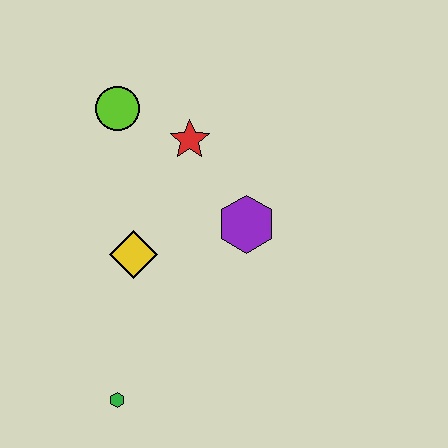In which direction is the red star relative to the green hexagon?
The red star is above the green hexagon.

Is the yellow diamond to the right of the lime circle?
Yes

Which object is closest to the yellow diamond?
The purple hexagon is closest to the yellow diamond.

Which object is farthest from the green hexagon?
The lime circle is farthest from the green hexagon.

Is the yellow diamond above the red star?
No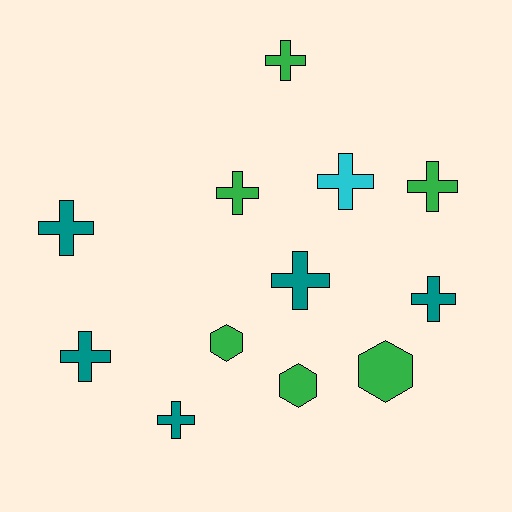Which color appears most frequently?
Green, with 6 objects.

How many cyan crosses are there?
There is 1 cyan cross.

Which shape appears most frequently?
Cross, with 9 objects.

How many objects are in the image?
There are 12 objects.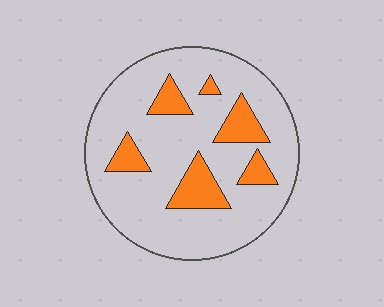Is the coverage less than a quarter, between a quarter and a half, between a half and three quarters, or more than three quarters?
Less than a quarter.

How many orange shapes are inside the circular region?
6.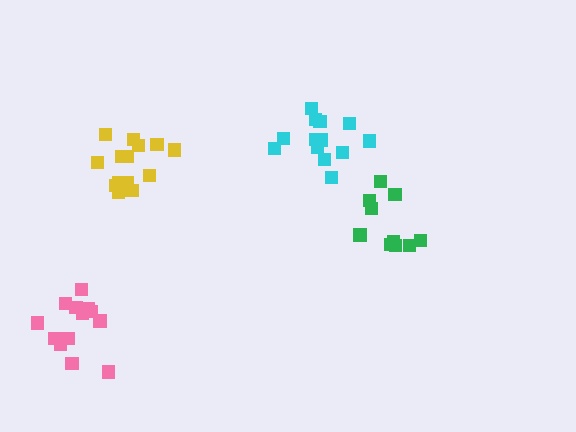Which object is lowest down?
The pink cluster is bottommost.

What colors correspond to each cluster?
The clusters are colored: pink, cyan, green, yellow.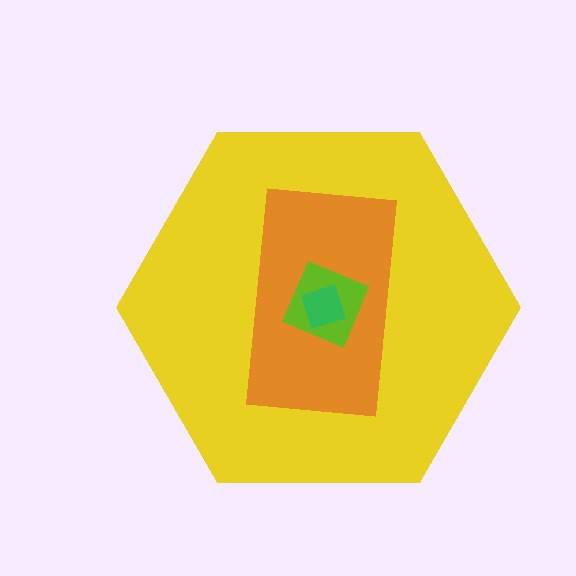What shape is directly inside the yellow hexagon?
The orange rectangle.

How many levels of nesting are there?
4.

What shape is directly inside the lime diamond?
The green square.